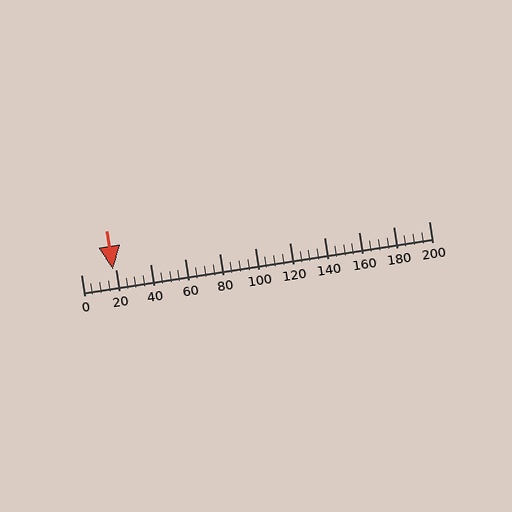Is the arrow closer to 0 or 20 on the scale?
The arrow is closer to 20.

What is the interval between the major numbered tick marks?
The major tick marks are spaced 20 units apart.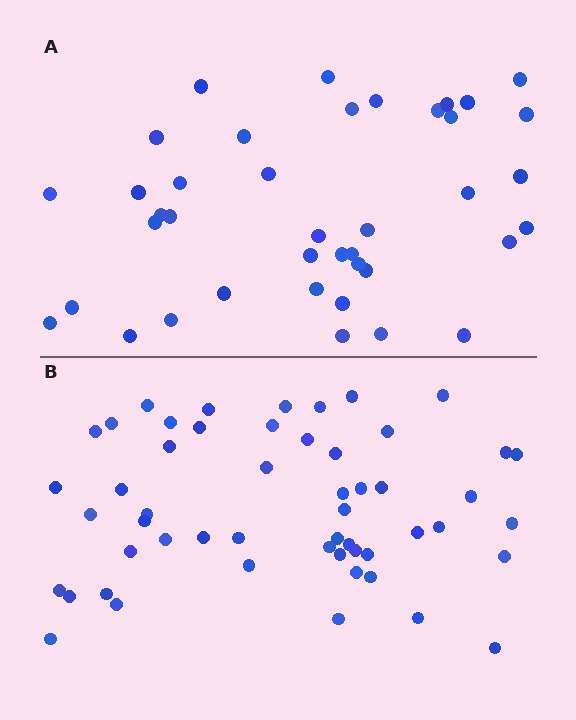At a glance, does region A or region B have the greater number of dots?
Region B (the bottom region) has more dots.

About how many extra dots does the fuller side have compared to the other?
Region B has approximately 15 more dots than region A.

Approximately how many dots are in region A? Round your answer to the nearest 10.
About 40 dots.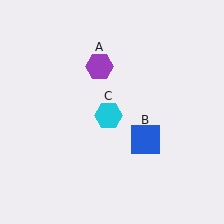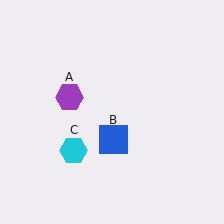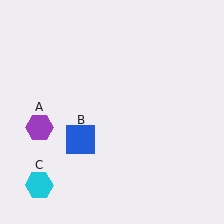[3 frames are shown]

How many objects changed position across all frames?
3 objects changed position: purple hexagon (object A), blue square (object B), cyan hexagon (object C).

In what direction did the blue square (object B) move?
The blue square (object B) moved left.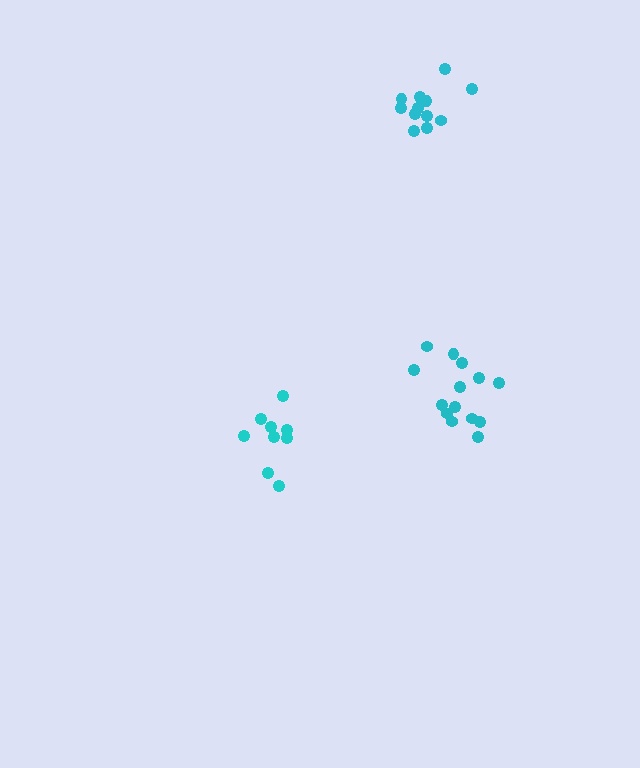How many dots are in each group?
Group 1: 14 dots, Group 2: 12 dots, Group 3: 9 dots (35 total).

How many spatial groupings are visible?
There are 3 spatial groupings.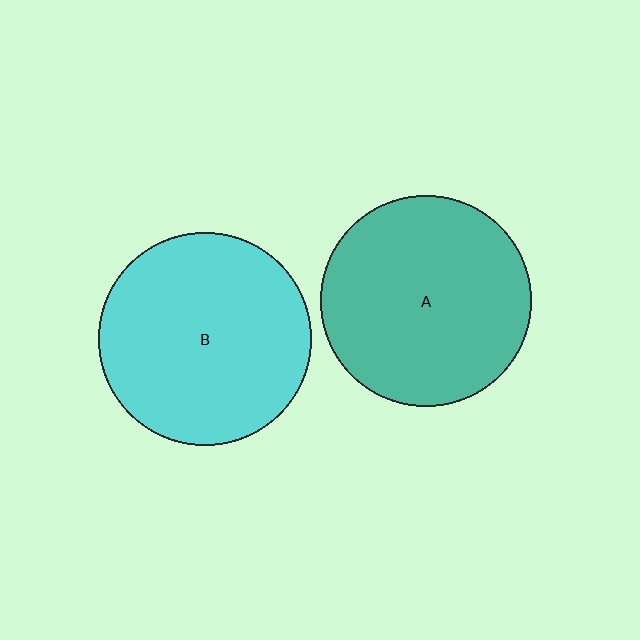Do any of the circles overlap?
No, none of the circles overlap.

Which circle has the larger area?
Circle B (cyan).